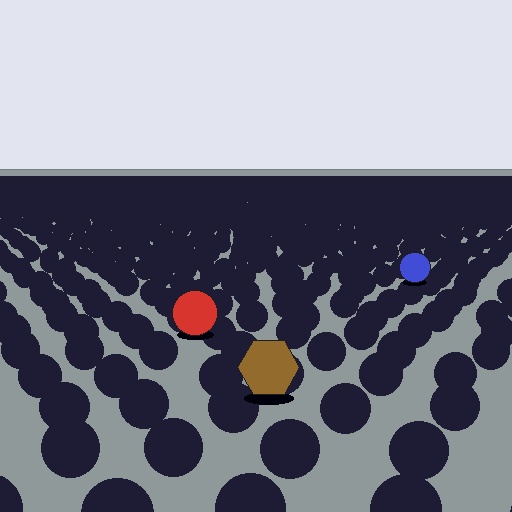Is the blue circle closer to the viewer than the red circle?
No. The red circle is closer — you can tell from the texture gradient: the ground texture is coarser near it.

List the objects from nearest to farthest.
From nearest to farthest: the brown hexagon, the red circle, the blue circle.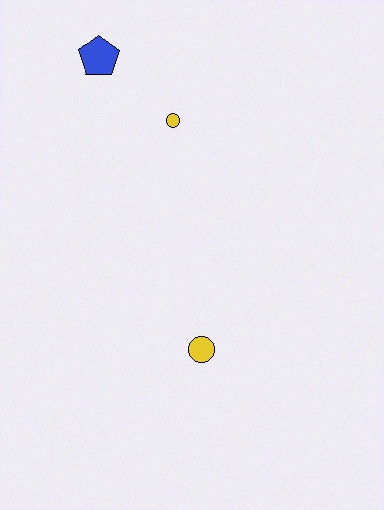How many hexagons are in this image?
There are no hexagons.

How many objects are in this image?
There are 3 objects.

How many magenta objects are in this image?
There are no magenta objects.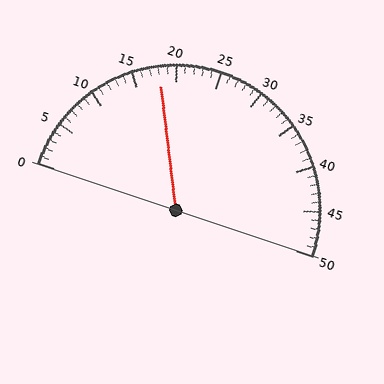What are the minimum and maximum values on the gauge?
The gauge ranges from 0 to 50.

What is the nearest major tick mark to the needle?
The nearest major tick mark is 20.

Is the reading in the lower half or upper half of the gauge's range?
The reading is in the lower half of the range (0 to 50).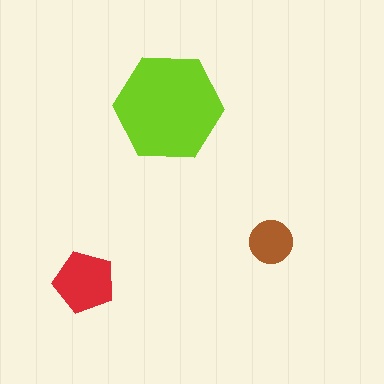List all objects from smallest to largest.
The brown circle, the red pentagon, the lime hexagon.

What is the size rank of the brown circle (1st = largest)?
3rd.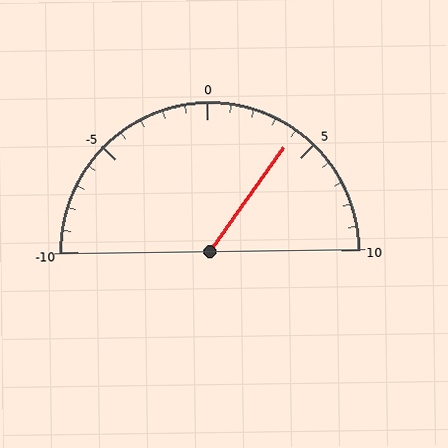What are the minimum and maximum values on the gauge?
The gauge ranges from -10 to 10.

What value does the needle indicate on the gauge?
The needle indicates approximately 4.